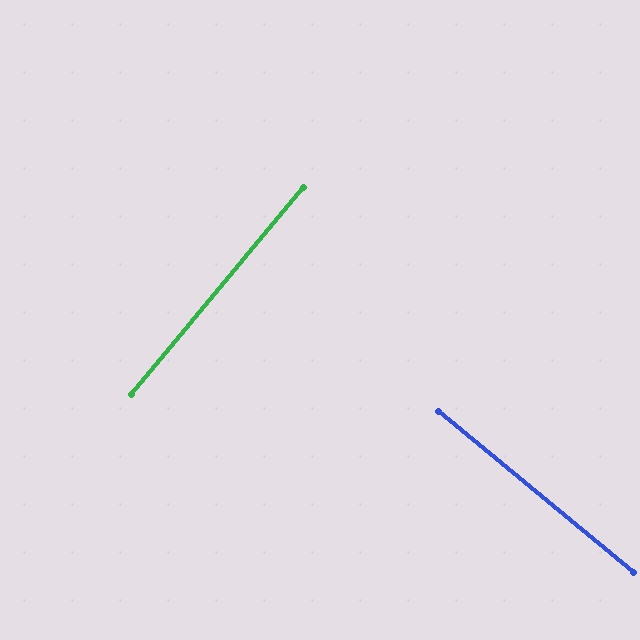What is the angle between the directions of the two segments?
Approximately 90 degrees.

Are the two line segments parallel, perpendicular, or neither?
Perpendicular — they meet at approximately 90°.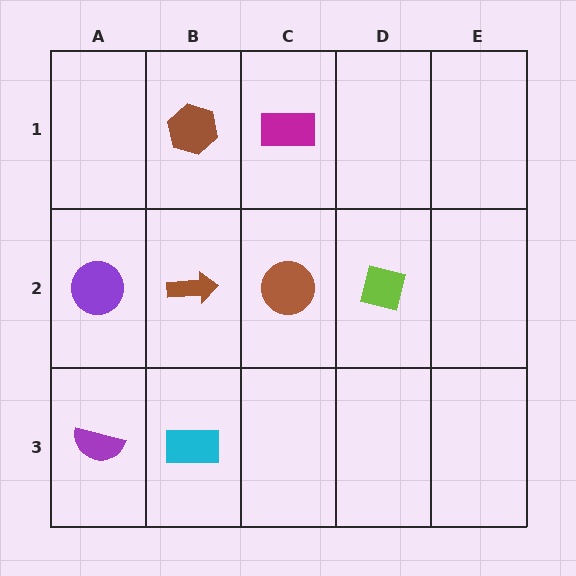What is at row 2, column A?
A purple circle.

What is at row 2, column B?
A brown arrow.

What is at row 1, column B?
A brown hexagon.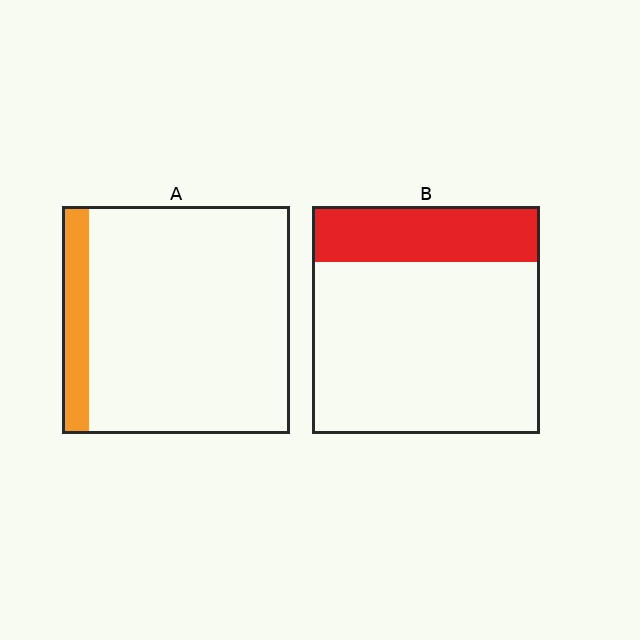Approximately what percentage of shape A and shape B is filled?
A is approximately 10% and B is approximately 25%.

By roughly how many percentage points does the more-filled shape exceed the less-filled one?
By roughly 15 percentage points (B over A).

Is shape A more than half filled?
No.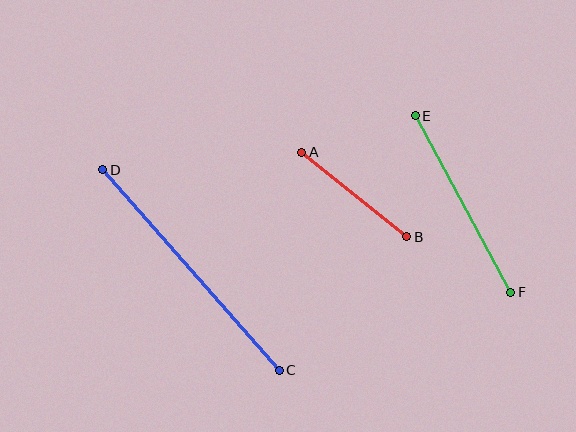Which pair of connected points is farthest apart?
Points C and D are farthest apart.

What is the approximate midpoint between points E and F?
The midpoint is at approximately (463, 204) pixels.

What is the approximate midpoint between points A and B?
The midpoint is at approximately (354, 194) pixels.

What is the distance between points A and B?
The distance is approximately 135 pixels.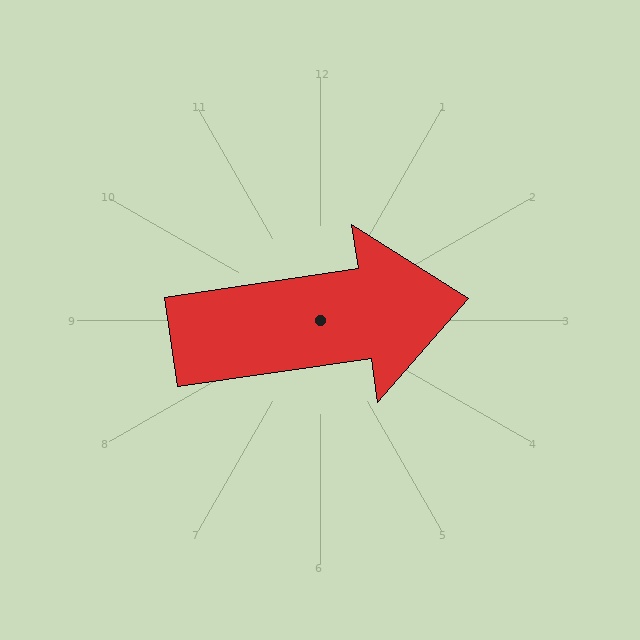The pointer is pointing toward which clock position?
Roughly 3 o'clock.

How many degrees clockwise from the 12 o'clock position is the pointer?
Approximately 82 degrees.